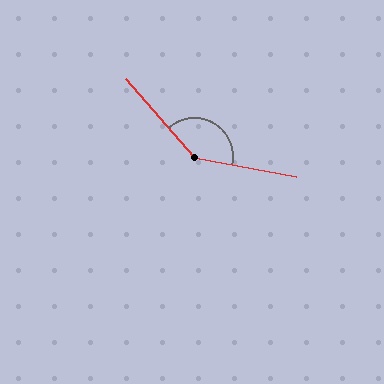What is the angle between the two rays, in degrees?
Approximately 142 degrees.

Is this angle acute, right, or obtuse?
It is obtuse.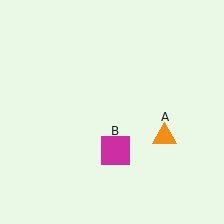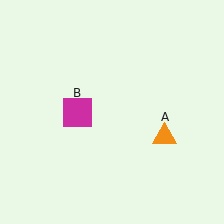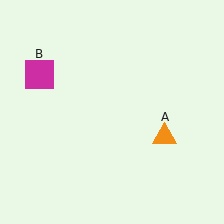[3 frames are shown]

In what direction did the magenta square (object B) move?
The magenta square (object B) moved up and to the left.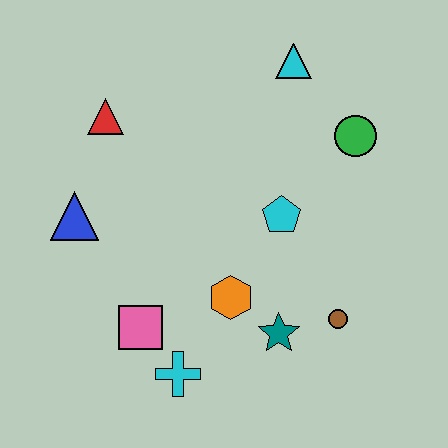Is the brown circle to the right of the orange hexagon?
Yes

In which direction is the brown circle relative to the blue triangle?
The brown circle is to the right of the blue triangle.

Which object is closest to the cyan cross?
The pink square is closest to the cyan cross.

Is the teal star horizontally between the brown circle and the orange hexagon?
Yes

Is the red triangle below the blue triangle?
No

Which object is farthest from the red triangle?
The brown circle is farthest from the red triangle.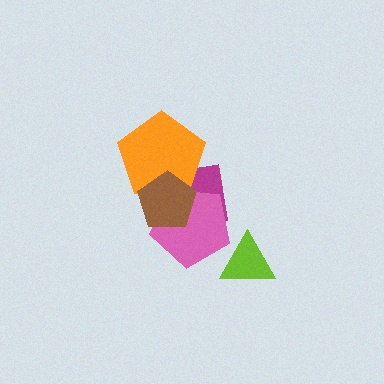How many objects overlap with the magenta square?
3 objects overlap with the magenta square.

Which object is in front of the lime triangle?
The pink pentagon is in front of the lime triangle.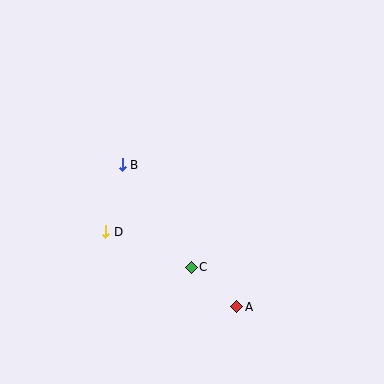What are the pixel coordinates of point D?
Point D is at (106, 232).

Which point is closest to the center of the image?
Point B at (122, 165) is closest to the center.